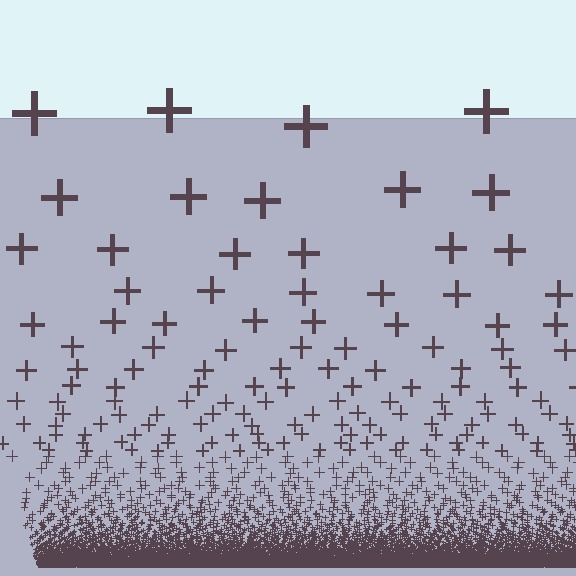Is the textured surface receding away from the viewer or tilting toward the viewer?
The surface appears to tilt toward the viewer. Texture elements get larger and sparser toward the top.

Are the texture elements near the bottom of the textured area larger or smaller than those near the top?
Smaller. The gradient is inverted — elements near the bottom are smaller and denser.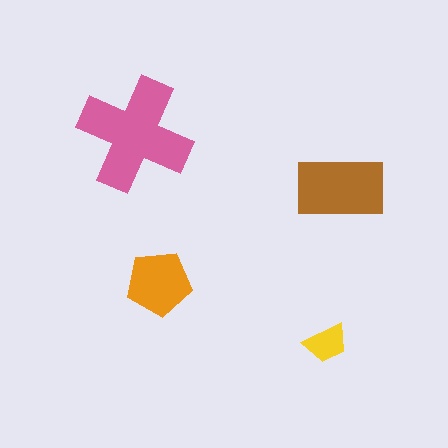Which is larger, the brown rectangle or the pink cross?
The pink cross.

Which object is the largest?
The pink cross.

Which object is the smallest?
The yellow trapezoid.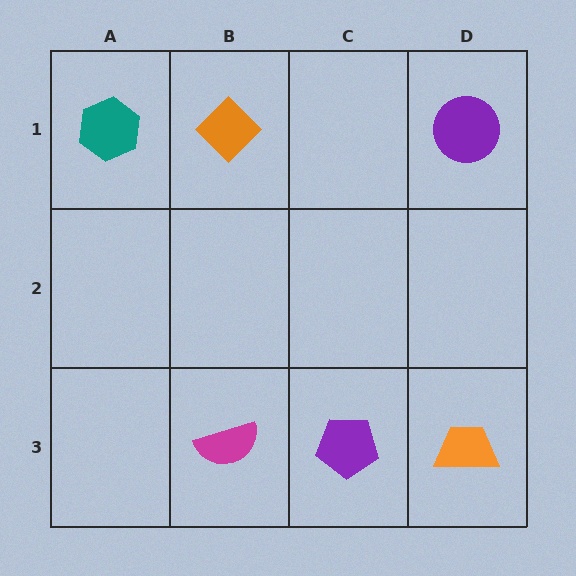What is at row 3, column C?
A purple pentagon.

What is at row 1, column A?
A teal hexagon.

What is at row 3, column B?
A magenta semicircle.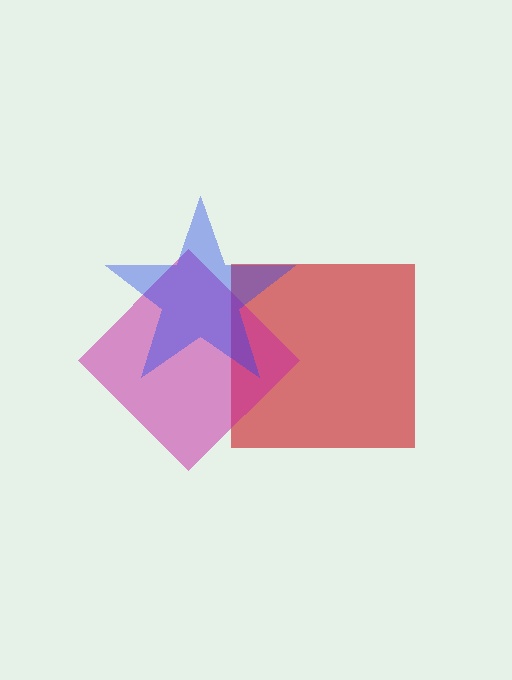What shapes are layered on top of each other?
The layered shapes are: a red square, a magenta diamond, a blue star.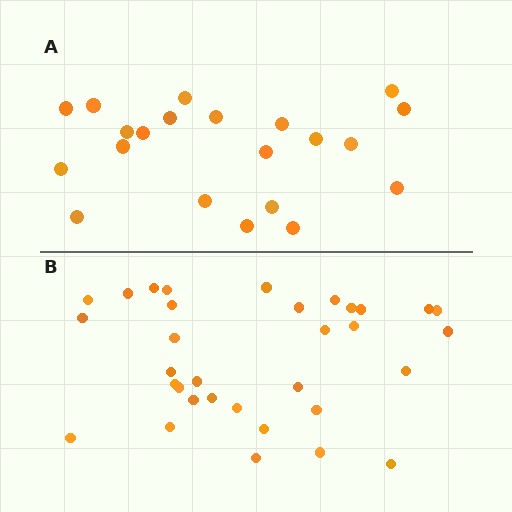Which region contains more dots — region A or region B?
Region B (the bottom region) has more dots.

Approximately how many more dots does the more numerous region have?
Region B has roughly 12 or so more dots than region A.